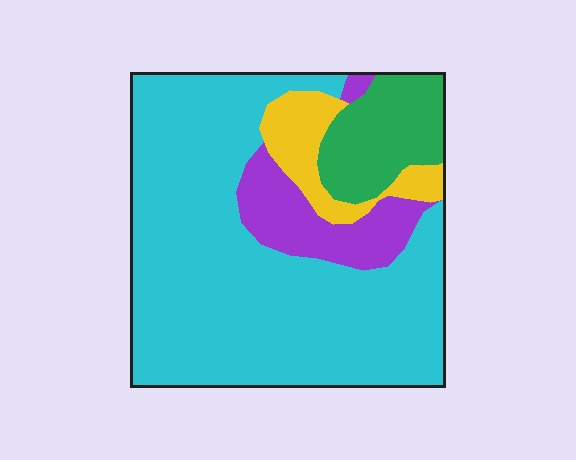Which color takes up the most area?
Cyan, at roughly 65%.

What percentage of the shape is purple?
Purple covers about 10% of the shape.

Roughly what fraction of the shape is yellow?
Yellow takes up less than a quarter of the shape.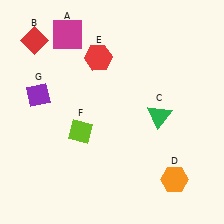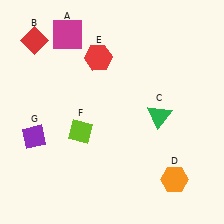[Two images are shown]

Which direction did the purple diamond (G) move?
The purple diamond (G) moved down.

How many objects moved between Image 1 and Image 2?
1 object moved between the two images.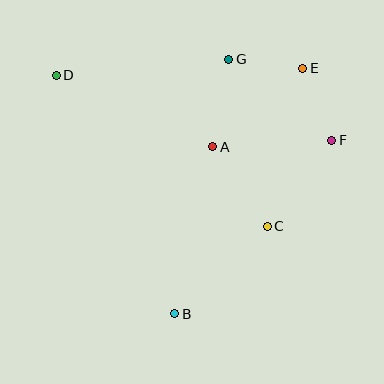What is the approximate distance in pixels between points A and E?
The distance between A and E is approximately 119 pixels.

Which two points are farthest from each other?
Points D and F are farthest from each other.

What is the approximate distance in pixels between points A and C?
The distance between A and C is approximately 96 pixels.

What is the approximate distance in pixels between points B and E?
The distance between B and E is approximately 277 pixels.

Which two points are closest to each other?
Points E and G are closest to each other.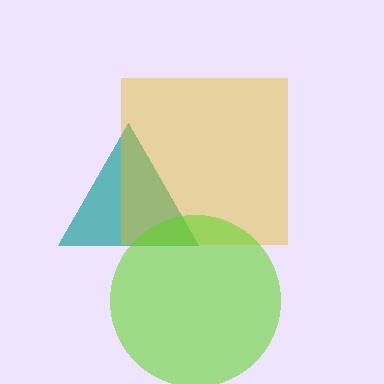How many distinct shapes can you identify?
There are 3 distinct shapes: a teal triangle, a yellow square, a lime circle.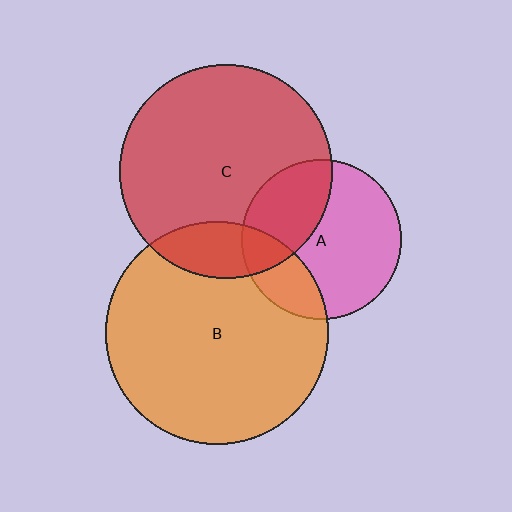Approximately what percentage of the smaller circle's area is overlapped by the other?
Approximately 35%.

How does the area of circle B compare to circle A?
Approximately 1.9 times.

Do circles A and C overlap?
Yes.